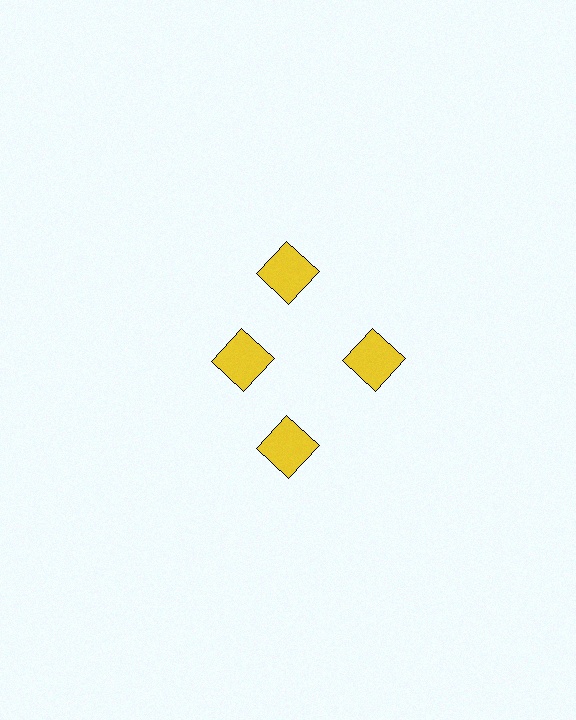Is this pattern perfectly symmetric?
No. The 4 yellow squares are arranged in a ring, but one element near the 9 o'clock position is pulled inward toward the center, breaking the 4-fold rotational symmetry.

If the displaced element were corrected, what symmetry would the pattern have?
It would have 4-fold rotational symmetry — the pattern would map onto itself every 90 degrees.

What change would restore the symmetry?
The symmetry would be restored by moving it outward, back onto the ring so that all 4 squares sit at equal angles and equal distance from the center.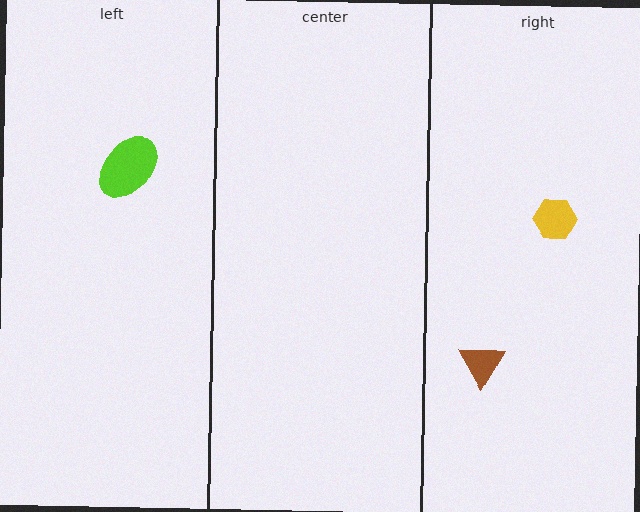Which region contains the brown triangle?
The right region.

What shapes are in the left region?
The lime ellipse.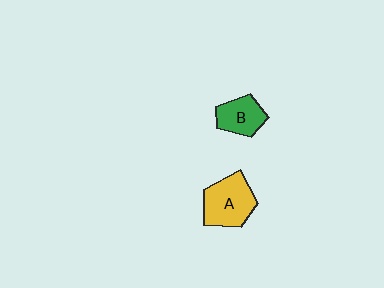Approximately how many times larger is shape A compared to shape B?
Approximately 1.5 times.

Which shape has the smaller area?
Shape B (green).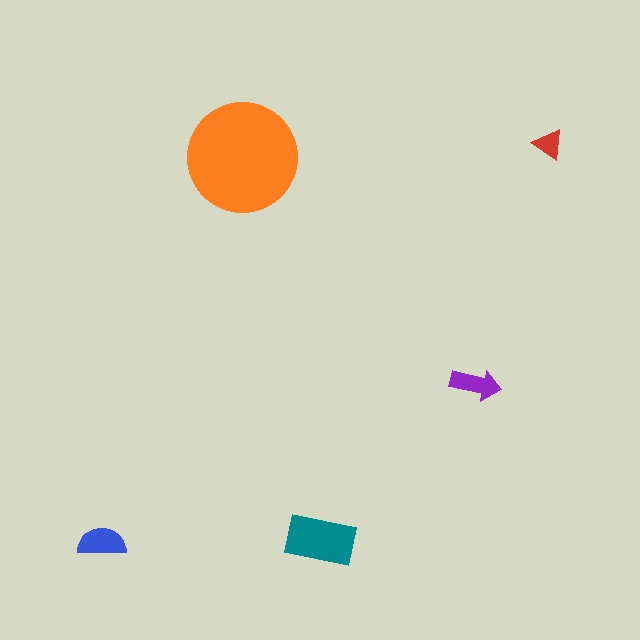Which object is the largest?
The orange circle.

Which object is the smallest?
The red triangle.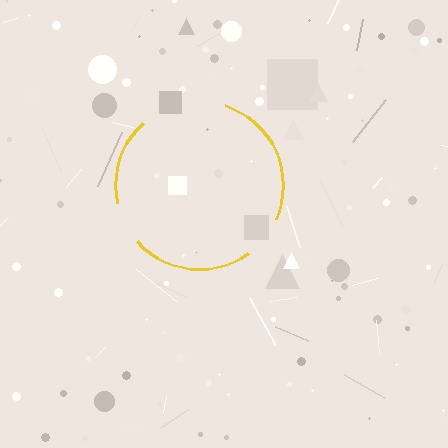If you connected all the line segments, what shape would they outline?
They would outline a circle.